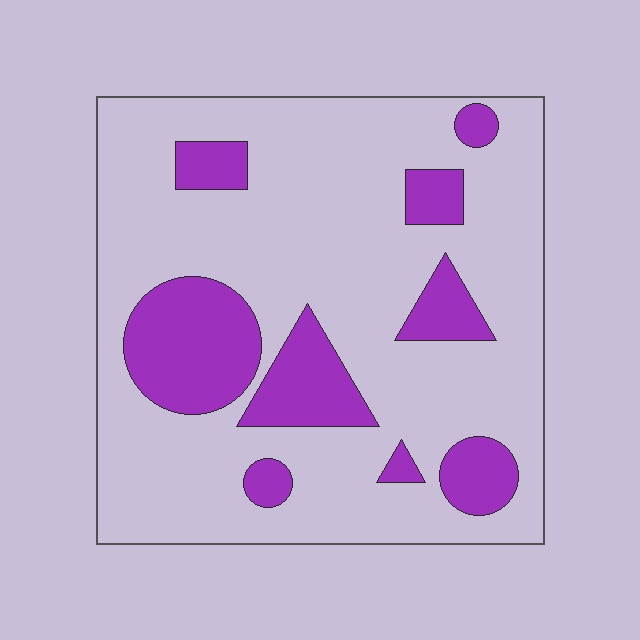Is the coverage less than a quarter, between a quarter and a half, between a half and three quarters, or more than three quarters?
Less than a quarter.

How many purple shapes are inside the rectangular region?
9.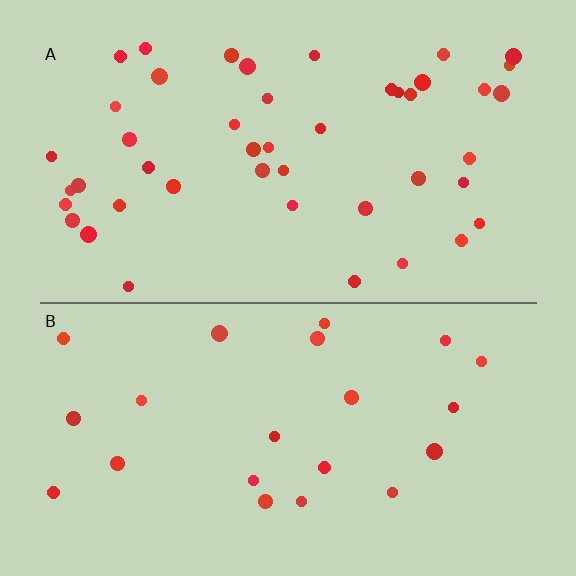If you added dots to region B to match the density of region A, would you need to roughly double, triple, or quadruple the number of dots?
Approximately double.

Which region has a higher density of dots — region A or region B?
A (the top).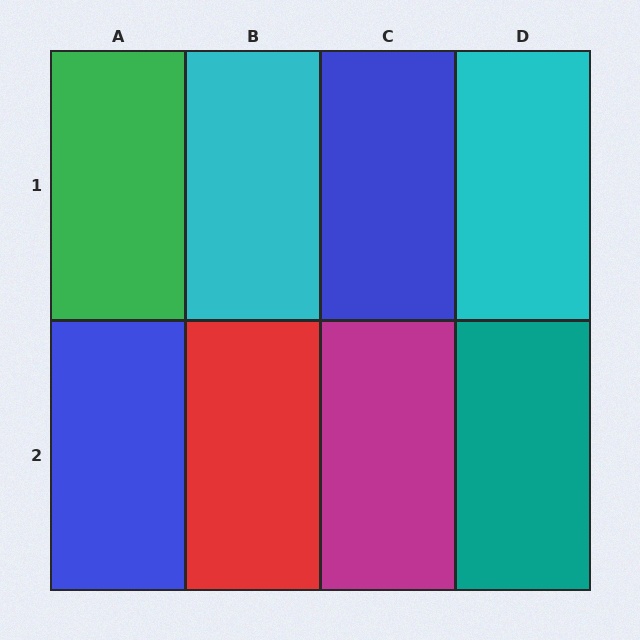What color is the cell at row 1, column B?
Cyan.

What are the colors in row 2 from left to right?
Blue, red, magenta, teal.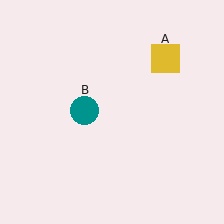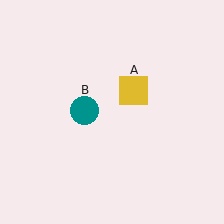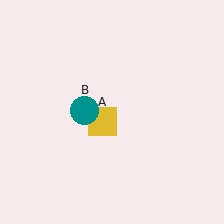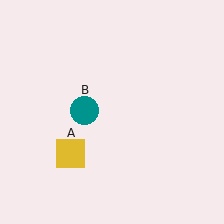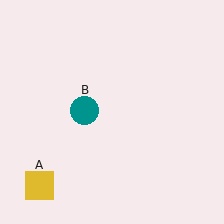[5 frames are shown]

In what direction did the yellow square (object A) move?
The yellow square (object A) moved down and to the left.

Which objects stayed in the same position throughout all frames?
Teal circle (object B) remained stationary.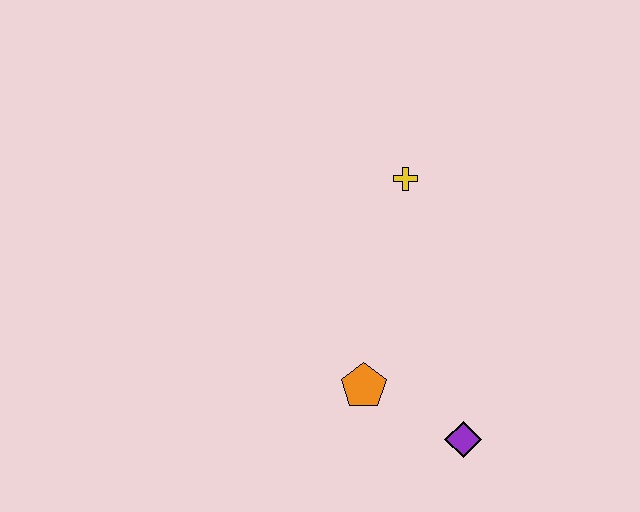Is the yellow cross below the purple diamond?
No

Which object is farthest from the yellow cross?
The purple diamond is farthest from the yellow cross.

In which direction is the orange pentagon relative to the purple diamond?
The orange pentagon is to the left of the purple diamond.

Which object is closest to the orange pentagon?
The purple diamond is closest to the orange pentagon.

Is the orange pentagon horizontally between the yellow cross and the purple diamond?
No